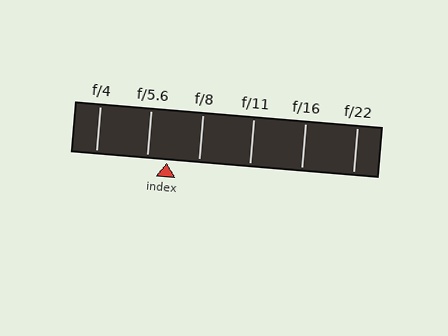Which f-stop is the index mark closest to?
The index mark is closest to f/5.6.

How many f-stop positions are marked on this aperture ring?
There are 6 f-stop positions marked.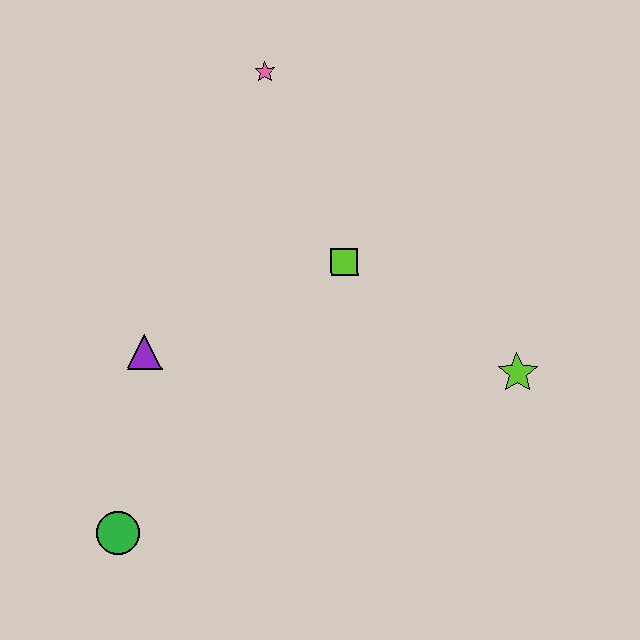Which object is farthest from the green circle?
The pink star is farthest from the green circle.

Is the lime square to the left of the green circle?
No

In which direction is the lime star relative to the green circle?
The lime star is to the right of the green circle.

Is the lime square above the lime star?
Yes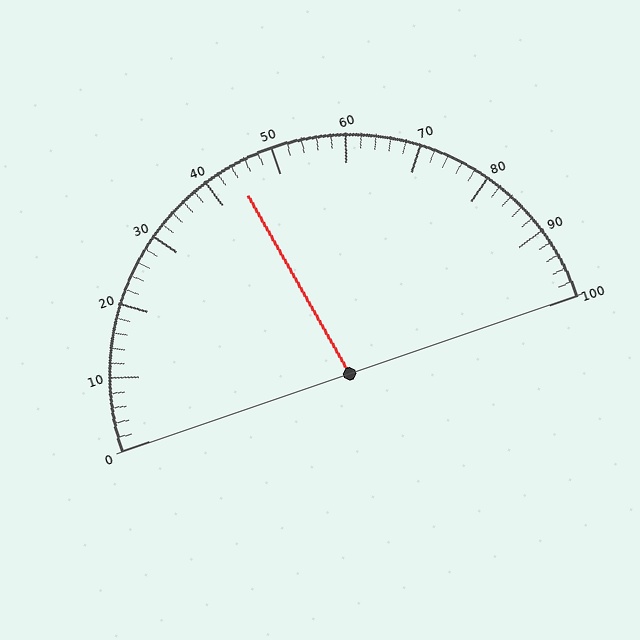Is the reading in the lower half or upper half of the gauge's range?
The reading is in the lower half of the range (0 to 100).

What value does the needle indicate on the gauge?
The needle indicates approximately 44.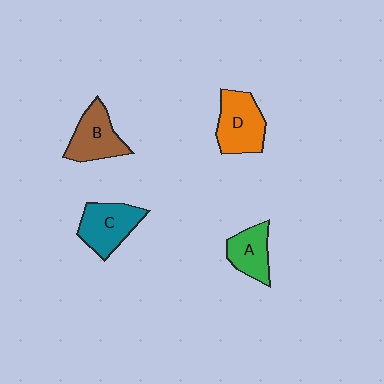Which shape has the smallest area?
Shape A (green).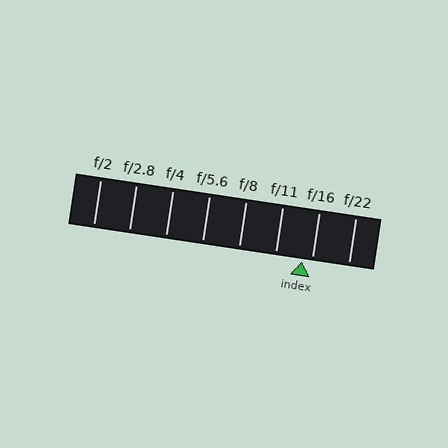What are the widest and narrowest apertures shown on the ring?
The widest aperture shown is f/2 and the narrowest is f/22.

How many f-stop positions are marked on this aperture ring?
There are 8 f-stop positions marked.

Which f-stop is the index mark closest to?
The index mark is closest to f/16.